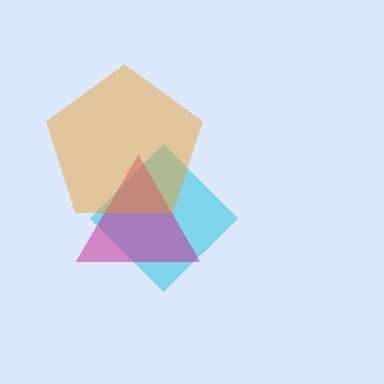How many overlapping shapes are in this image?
There are 3 overlapping shapes in the image.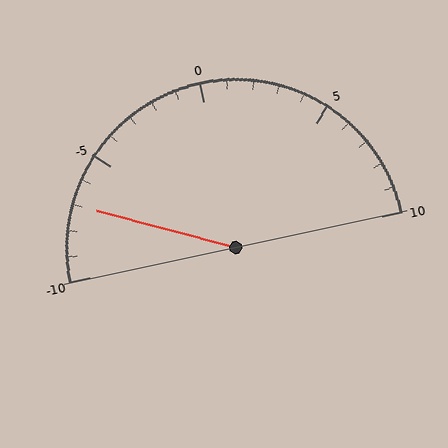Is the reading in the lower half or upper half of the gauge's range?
The reading is in the lower half of the range (-10 to 10).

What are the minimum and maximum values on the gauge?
The gauge ranges from -10 to 10.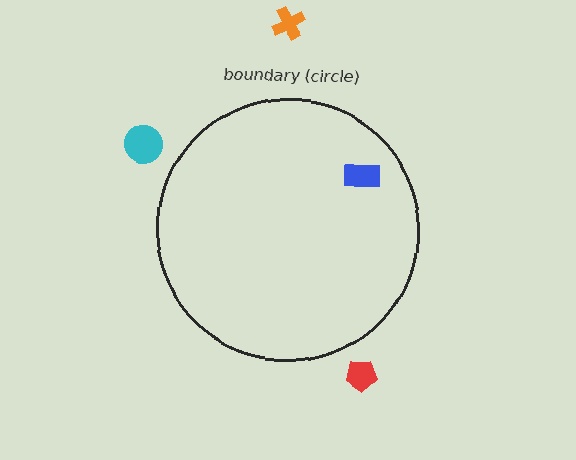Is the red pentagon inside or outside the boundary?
Outside.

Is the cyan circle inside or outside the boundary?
Outside.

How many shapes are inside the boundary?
1 inside, 3 outside.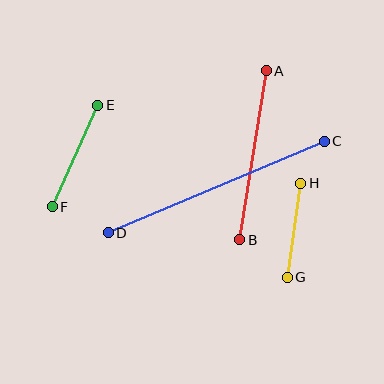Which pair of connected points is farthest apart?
Points C and D are farthest apart.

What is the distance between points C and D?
The distance is approximately 234 pixels.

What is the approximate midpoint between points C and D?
The midpoint is at approximately (216, 187) pixels.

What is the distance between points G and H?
The distance is approximately 95 pixels.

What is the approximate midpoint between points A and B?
The midpoint is at approximately (253, 155) pixels.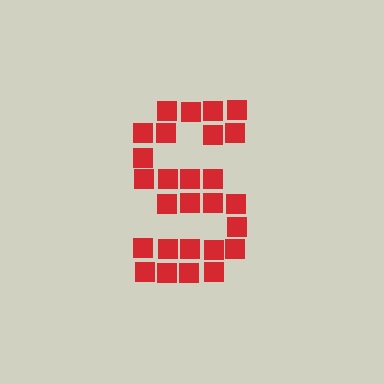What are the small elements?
The small elements are squares.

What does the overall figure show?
The overall figure shows the letter S.